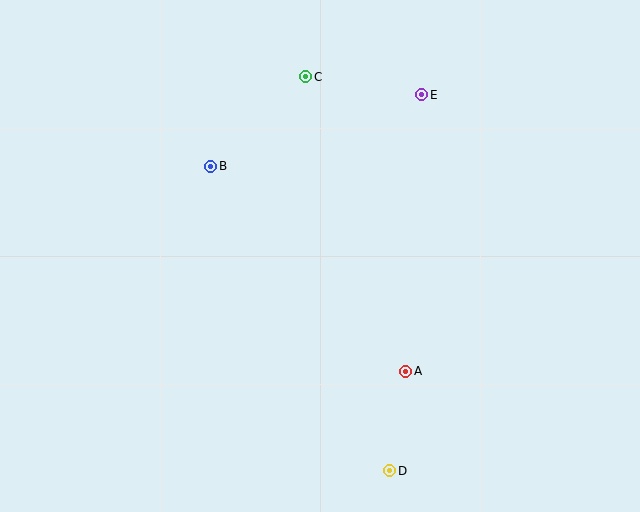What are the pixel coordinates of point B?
Point B is at (211, 166).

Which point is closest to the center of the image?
Point B at (211, 166) is closest to the center.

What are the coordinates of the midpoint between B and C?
The midpoint between B and C is at (258, 122).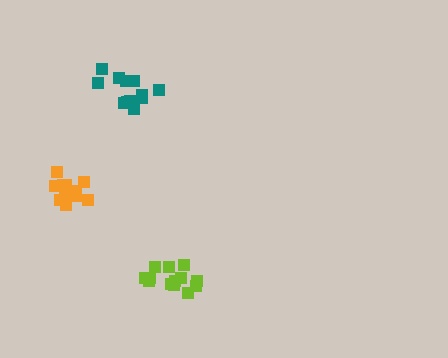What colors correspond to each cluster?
The clusters are colored: orange, teal, lime.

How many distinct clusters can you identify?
There are 3 distinct clusters.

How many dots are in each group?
Group 1: 13 dots, Group 2: 13 dots, Group 3: 13 dots (39 total).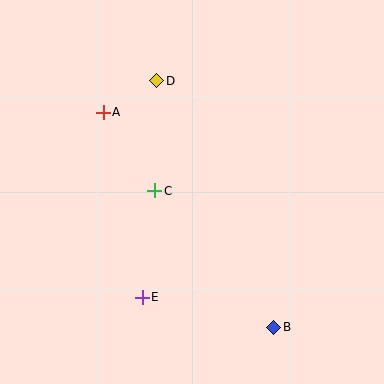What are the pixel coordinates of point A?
Point A is at (103, 112).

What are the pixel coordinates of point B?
Point B is at (274, 327).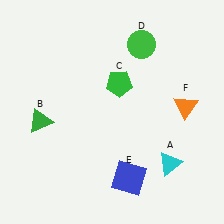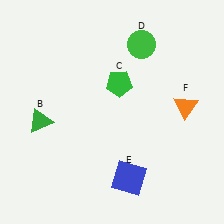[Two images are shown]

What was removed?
The cyan triangle (A) was removed in Image 2.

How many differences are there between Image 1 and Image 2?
There is 1 difference between the two images.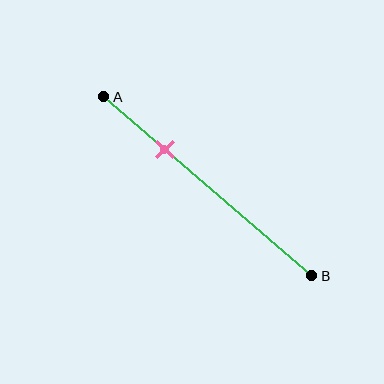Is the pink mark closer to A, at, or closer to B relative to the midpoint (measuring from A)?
The pink mark is closer to point A than the midpoint of segment AB.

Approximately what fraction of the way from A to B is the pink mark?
The pink mark is approximately 30% of the way from A to B.